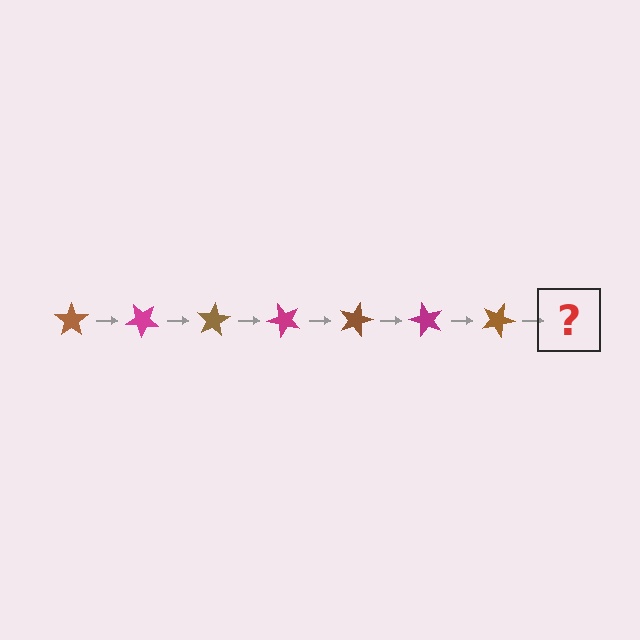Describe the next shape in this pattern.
It should be a magenta star, rotated 280 degrees from the start.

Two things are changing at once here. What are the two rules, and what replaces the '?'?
The two rules are that it rotates 40 degrees each step and the color cycles through brown and magenta. The '?' should be a magenta star, rotated 280 degrees from the start.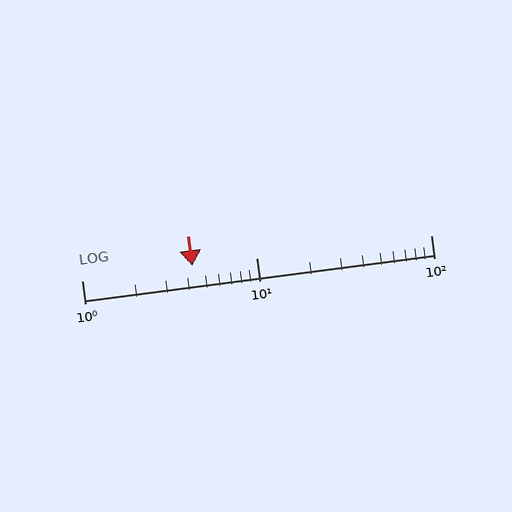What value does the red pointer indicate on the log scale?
The pointer indicates approximately 4.3.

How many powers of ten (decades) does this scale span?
The scale spans 2 decades, from 1 to 100.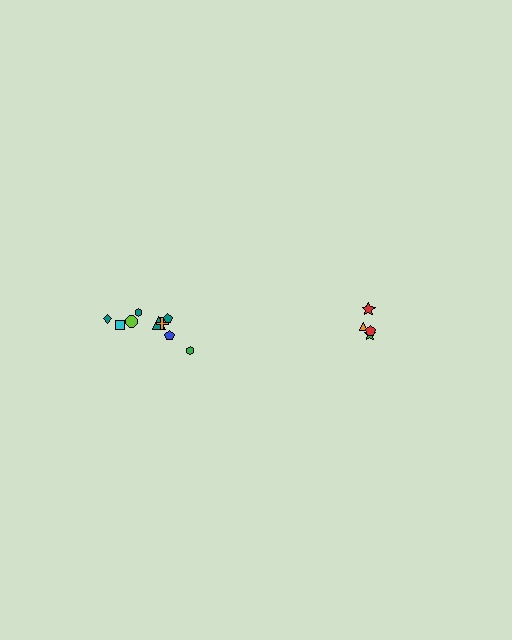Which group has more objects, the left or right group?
The left group.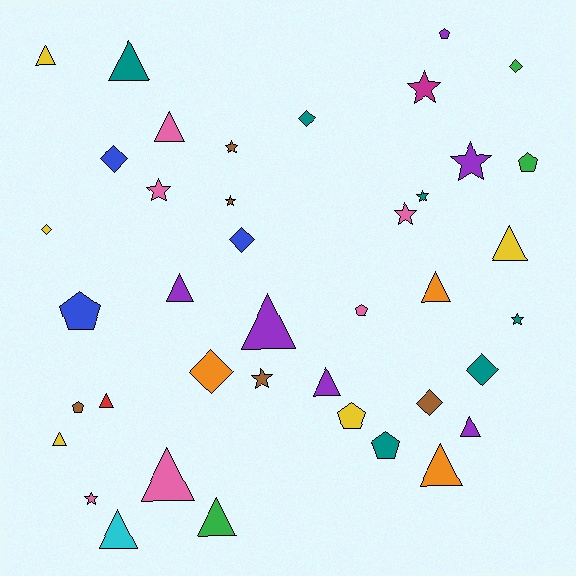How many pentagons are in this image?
There are 7 pentagons.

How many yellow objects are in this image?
There are 5 yellow objects.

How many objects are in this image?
There are 40 objects.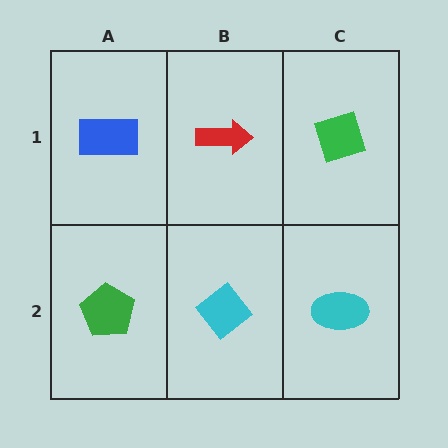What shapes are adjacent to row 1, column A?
A green pentagon (row 2, column A), a red arrow (row 1, column B).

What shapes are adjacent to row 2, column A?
A blue rectangle (row 1, column A), a cyan diamond (row 2, column B).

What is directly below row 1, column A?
A green pentagon.